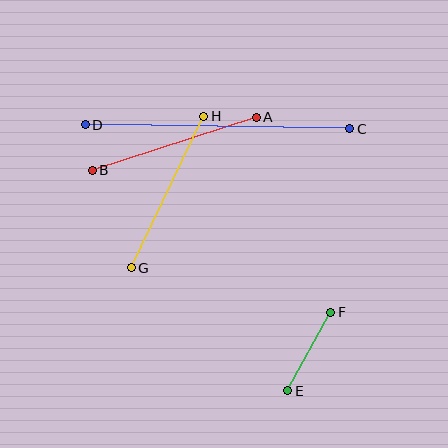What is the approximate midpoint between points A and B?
The midpoint is at approximately (174, 144) pixels.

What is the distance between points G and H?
The distance is approximately 168 pixels.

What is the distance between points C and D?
The distance is approximately 265 pixels.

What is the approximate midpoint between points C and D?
The midpoint is at approximately (218, 127) pixels.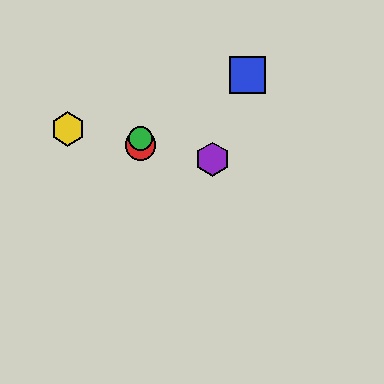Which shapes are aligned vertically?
The red circle, the green circle are aligned vertically.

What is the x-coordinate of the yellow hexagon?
The yellow hexagon is at x≈68.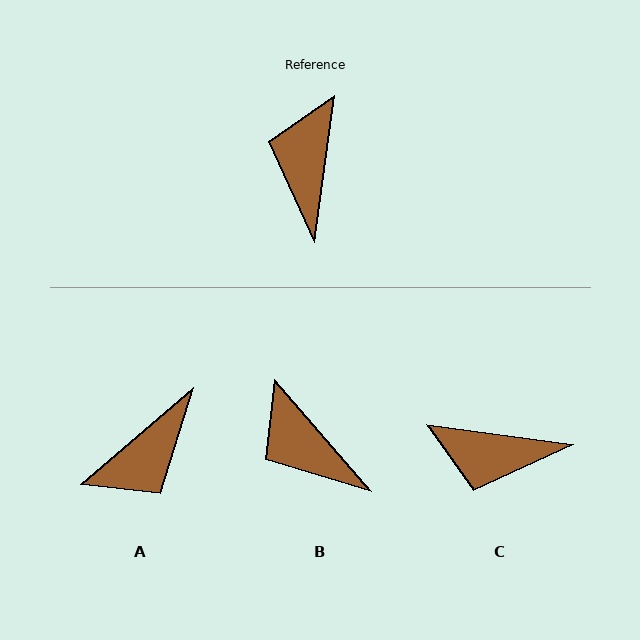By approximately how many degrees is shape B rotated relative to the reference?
Approximately 49 degrees counter-clockwise.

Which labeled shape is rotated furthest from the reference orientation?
A, about 138 degrees away.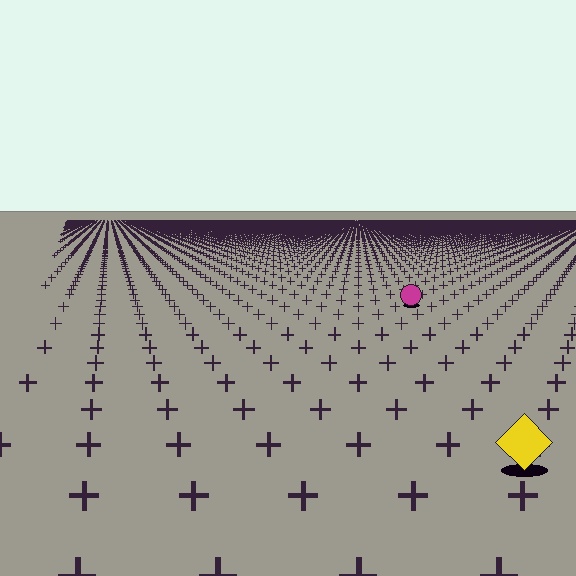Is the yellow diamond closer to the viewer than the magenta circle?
Yes. The yellow diamond is closer — you can tell from the texture gradient: the ground texture is coarser near it.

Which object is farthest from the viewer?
The magenta circle is farthest from the viewer. It appears smaller and the ground texture around it is denser.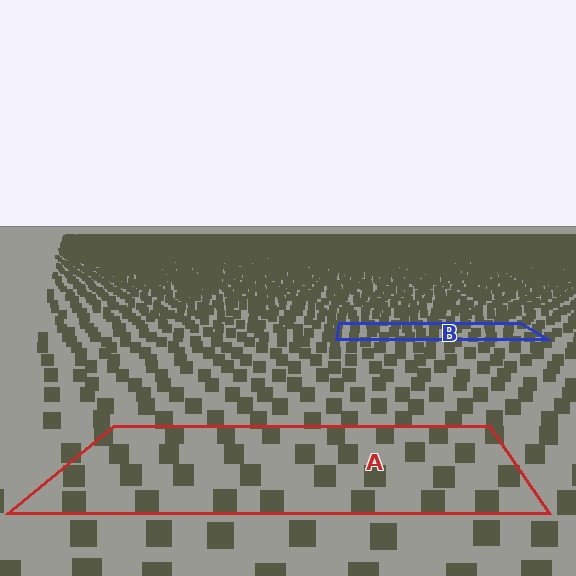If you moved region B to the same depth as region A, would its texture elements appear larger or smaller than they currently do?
They would appear larger. At a closer depth, the same texture elements are projected at a bigger on-screen size.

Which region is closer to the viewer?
Region A is closer. The texture elements there are larger and more spread out.